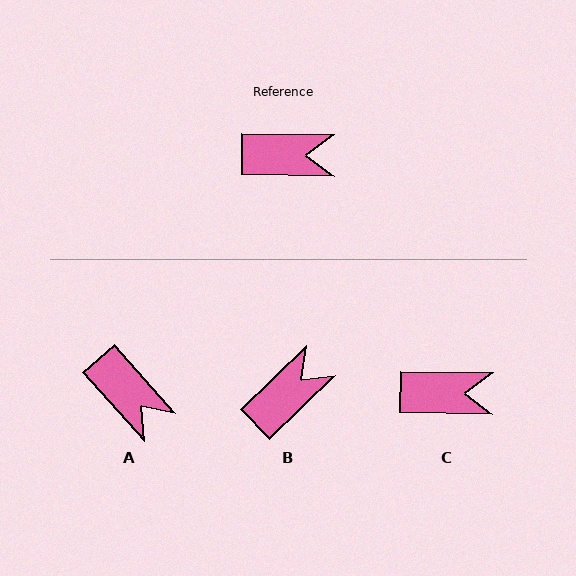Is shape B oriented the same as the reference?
No, it is off by about 45 degrees.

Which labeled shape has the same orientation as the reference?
C.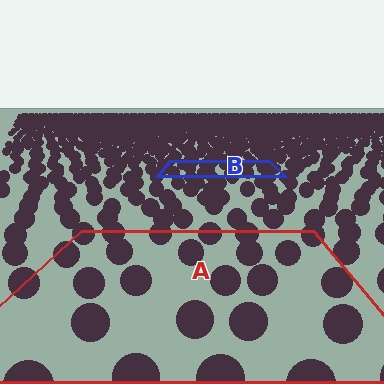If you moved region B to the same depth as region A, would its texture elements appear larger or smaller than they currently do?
They would appear larger. At a closer depth, the same texture elements are projected at a bigger on-screen size.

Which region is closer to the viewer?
Region A is closer. The texture elements there are larger and more spread out.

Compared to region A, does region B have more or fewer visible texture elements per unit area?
Region B has more texture elements per unit area — they are packed more densely because it is farther away.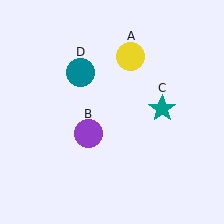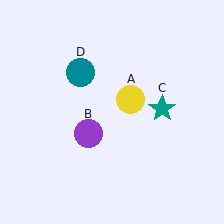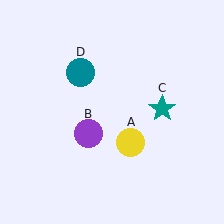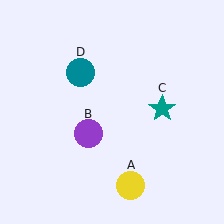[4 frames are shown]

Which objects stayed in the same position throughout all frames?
Purple circle (object B) and teal star (object C) and teal circle (object D) remained stationary.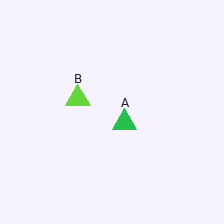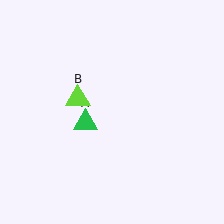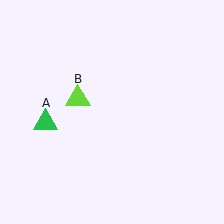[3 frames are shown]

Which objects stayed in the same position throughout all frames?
Lime triangle (object B) remained stationary.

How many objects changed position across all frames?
1 object changed position: green triangle (object A).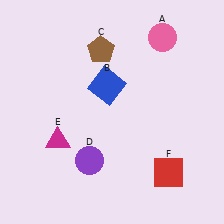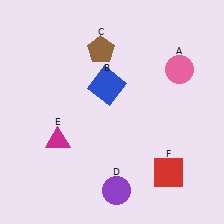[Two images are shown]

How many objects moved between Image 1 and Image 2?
2 objects moved between the two images.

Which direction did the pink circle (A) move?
The pink circle (A) moved down.